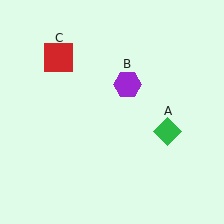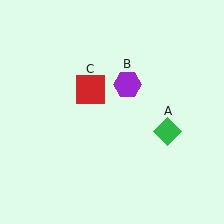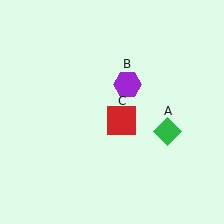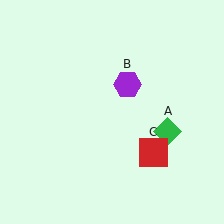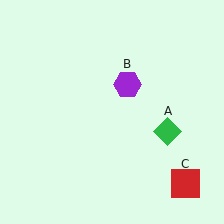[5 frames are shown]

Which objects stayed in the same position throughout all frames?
Green diamond (object A) and purple hexagon (object B) remained stationary.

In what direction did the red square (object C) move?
The red square (object C) moved down and to the right.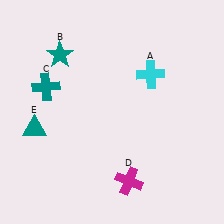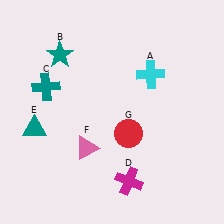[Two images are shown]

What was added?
A pink triangle (F), a red circle (G) were added in Image 2.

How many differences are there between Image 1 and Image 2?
There are 2 differences between the two images.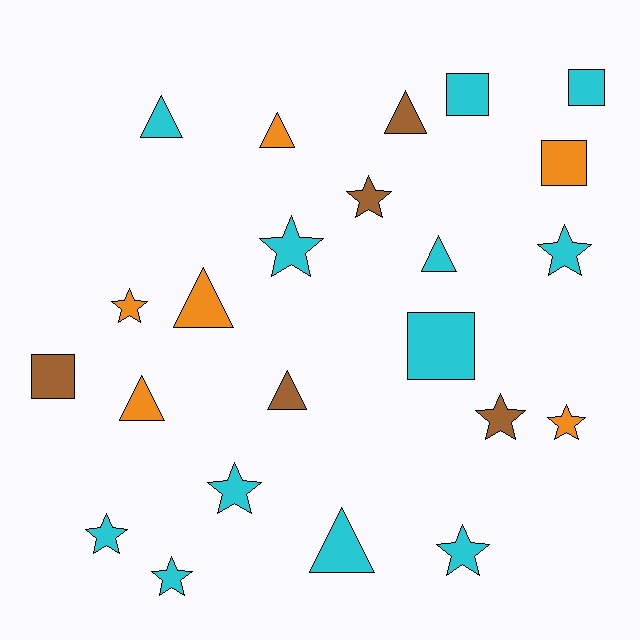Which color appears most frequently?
Cyan, with 12 objects.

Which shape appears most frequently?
Star, with 10 objects.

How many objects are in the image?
There are 23 objects.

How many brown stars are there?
There are 2 brown stars.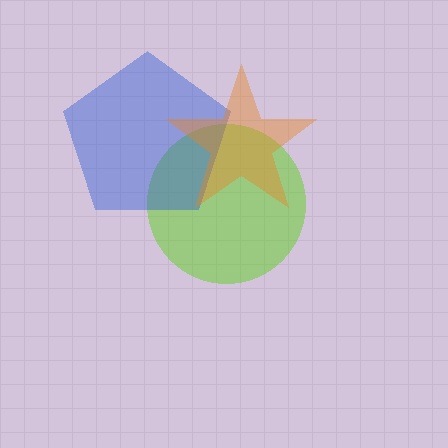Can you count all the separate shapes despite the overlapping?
Yes, there are 3 separate shapes.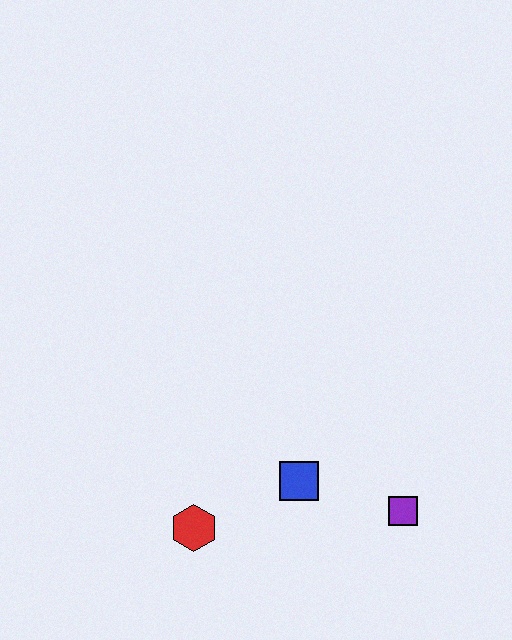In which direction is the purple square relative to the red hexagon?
The purple square is to the right of the red hexagon.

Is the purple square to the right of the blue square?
Yes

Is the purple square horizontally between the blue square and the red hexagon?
No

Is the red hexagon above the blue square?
No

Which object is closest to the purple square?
The blue square is closest to the purple square.